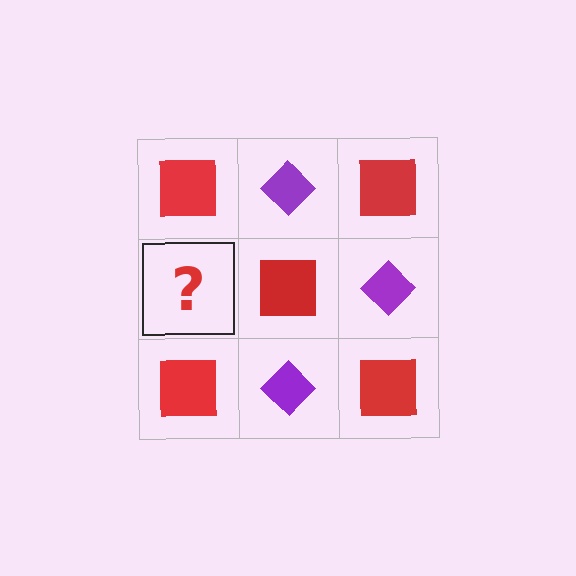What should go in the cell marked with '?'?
The missing cell should contain a purple diamond.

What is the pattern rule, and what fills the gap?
The rule is that it alternates red square and purple diamond in a checkerboard pattern. The gap should be filled with a purple diamond.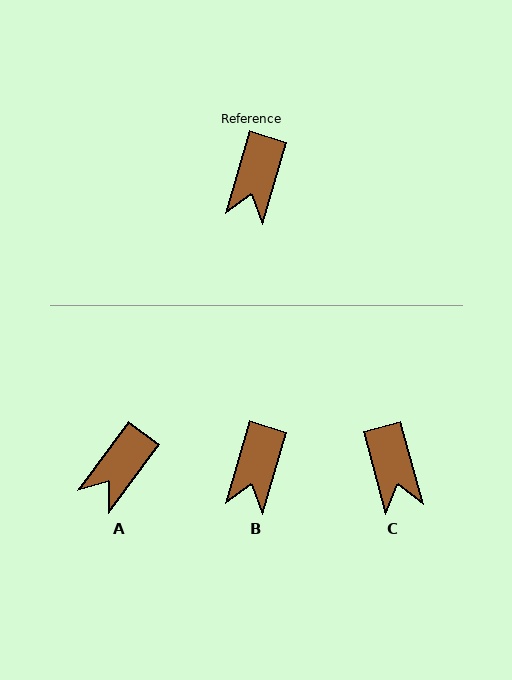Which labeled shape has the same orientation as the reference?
B.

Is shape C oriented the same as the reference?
No, it is off by about 32 degrees.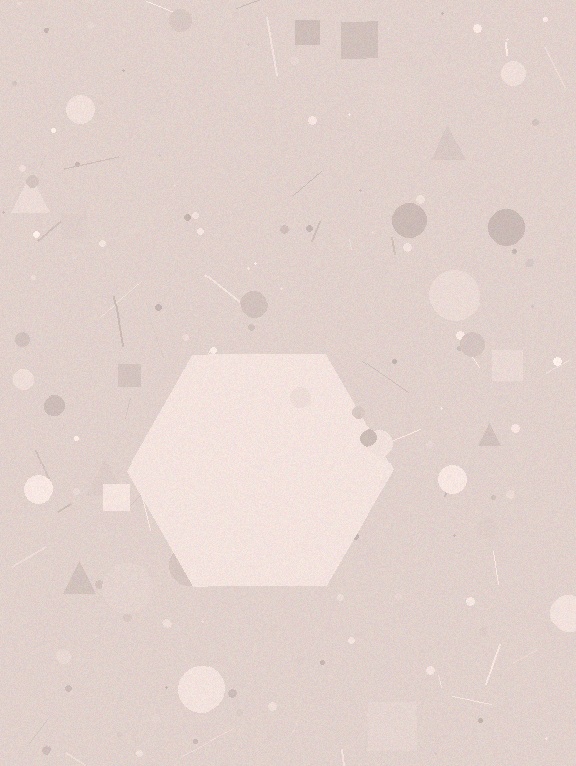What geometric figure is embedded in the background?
A hexagon is embedded in the background.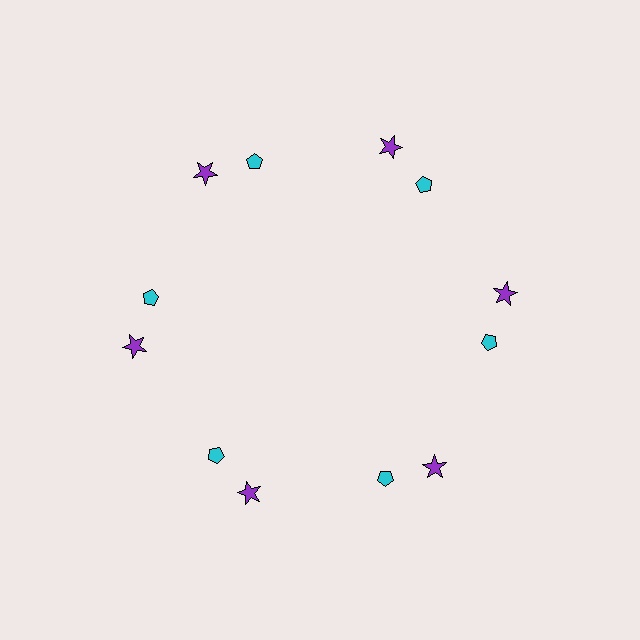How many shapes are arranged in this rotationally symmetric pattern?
There are 12 shapes, arranged in 6 groups of 2.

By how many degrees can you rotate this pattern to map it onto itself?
The pattern maps onto itself every 60 degrees of rotation.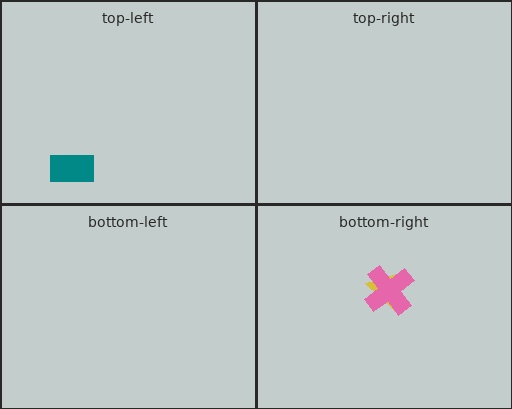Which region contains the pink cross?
The bottom-right region.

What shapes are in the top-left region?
The teal rectangle.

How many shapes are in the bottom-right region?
2.